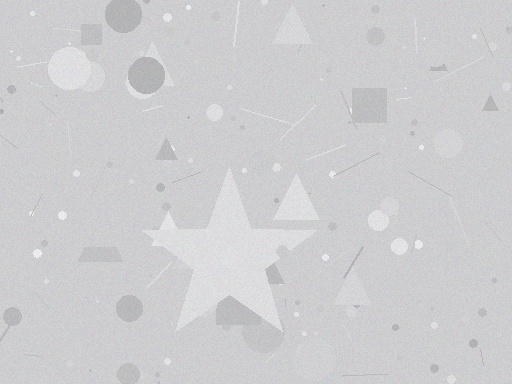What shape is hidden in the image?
A star is hidden in the image.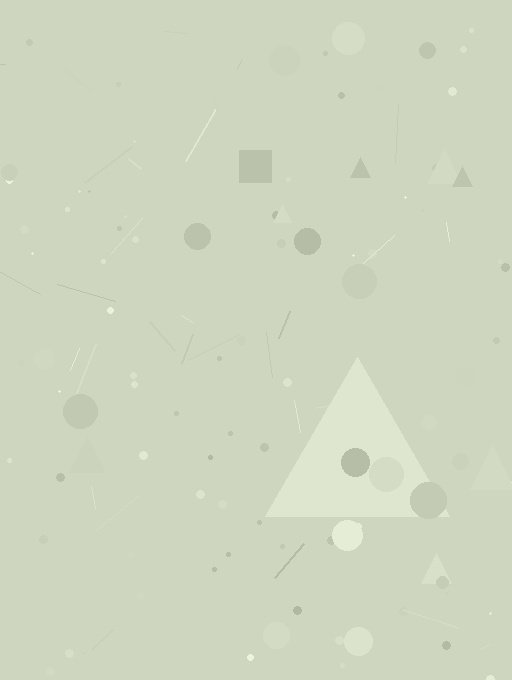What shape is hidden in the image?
A triangle is hidden in the image.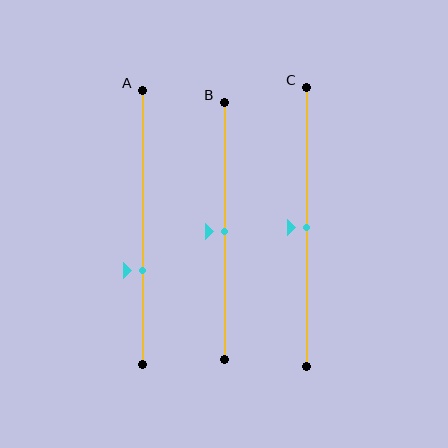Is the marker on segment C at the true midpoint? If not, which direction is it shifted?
Yes, the marker on segment C is at the true midpoint.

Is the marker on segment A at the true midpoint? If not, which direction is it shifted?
No, the marker on segment A is shifted downward by about 16% of the segment length.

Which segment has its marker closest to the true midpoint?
Segment B has its marker closest to the true midpoint.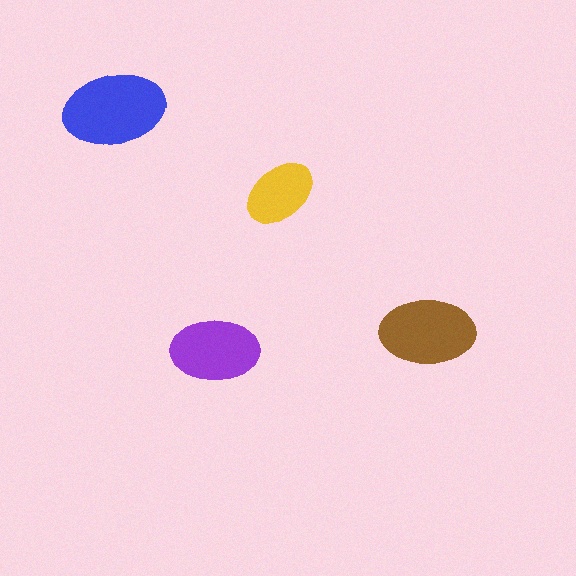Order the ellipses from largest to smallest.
the blue one, the brown one, the purple one, the yellow one.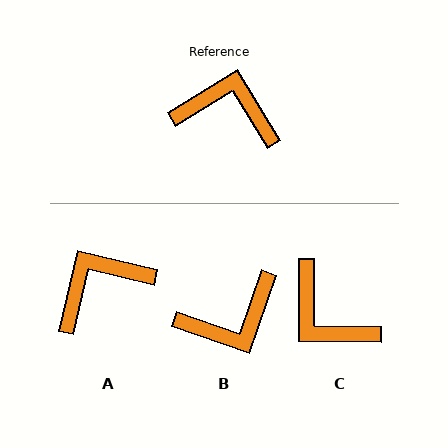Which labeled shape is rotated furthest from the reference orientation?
C, about 148 degrees away.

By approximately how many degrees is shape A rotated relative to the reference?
Approximately 45 degrees counter-clockwise.